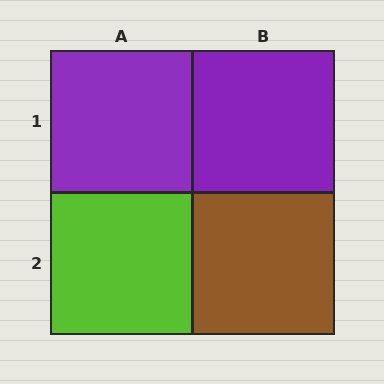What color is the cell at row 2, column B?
Brown.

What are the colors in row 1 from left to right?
Purple, purple.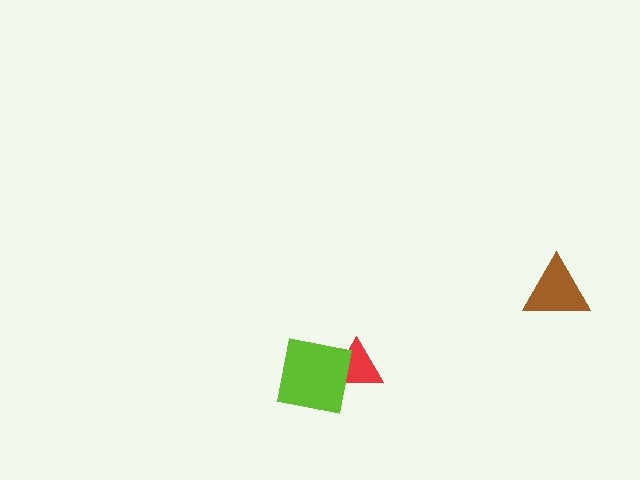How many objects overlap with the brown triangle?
0 objects overlap with the brown triangle.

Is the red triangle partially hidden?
Yes, it is partially covered by another shape.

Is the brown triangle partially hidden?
No, no other shape covers it.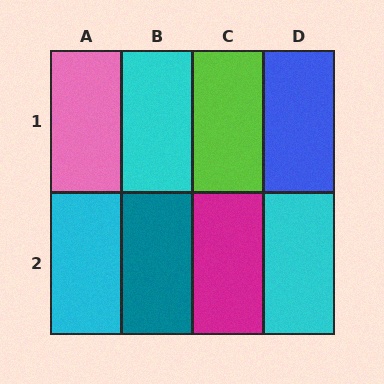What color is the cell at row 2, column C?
Magenta.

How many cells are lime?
1 cell is lime.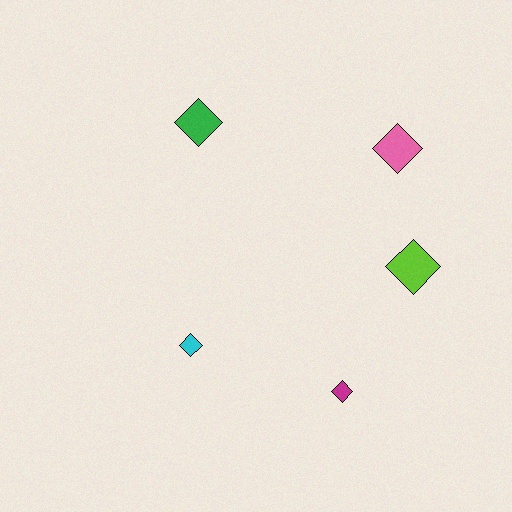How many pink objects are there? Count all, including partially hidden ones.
There is 1 pink object.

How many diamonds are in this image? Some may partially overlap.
There are 5 diamonds.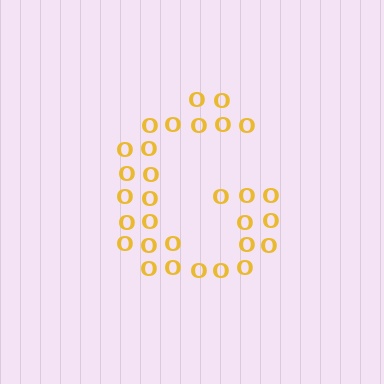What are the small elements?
The small elements are letter O's.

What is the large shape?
The large shape is the letter G.